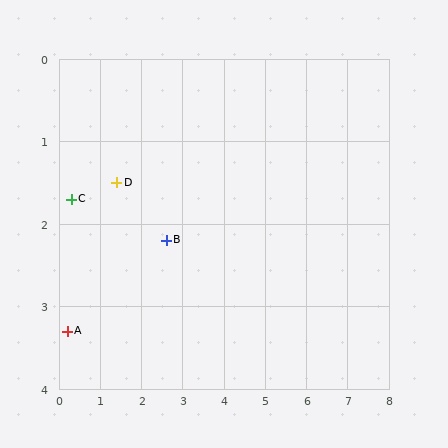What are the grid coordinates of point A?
Point A is at approximately (0.2, 3.3).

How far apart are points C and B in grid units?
Points C and B are about 2.4 grid units apart.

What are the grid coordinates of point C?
Point C is at approximately (0.3, 1.7).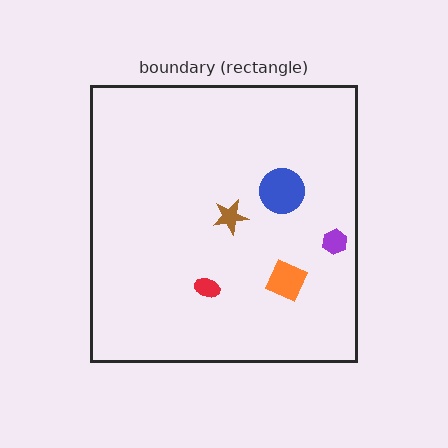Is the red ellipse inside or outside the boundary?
Inside.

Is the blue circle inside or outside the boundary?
Inside.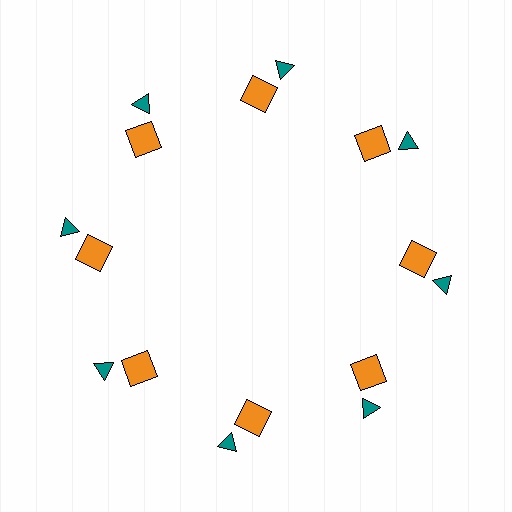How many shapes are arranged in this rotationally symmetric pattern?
There are 16 shapes, arranged in 8 groups of 2.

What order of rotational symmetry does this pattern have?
This pattern has 8-fold rotational symmetry.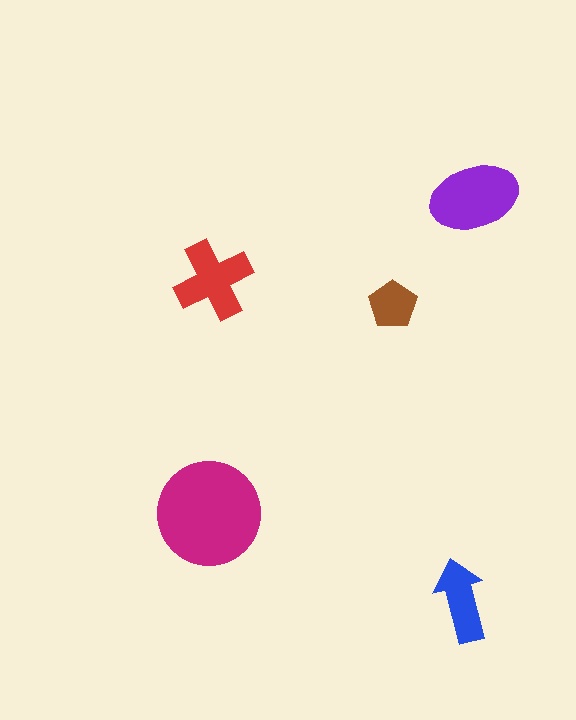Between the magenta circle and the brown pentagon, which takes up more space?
The magenta circle.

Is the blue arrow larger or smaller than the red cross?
Smaller.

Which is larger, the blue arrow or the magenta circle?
The magenta circle.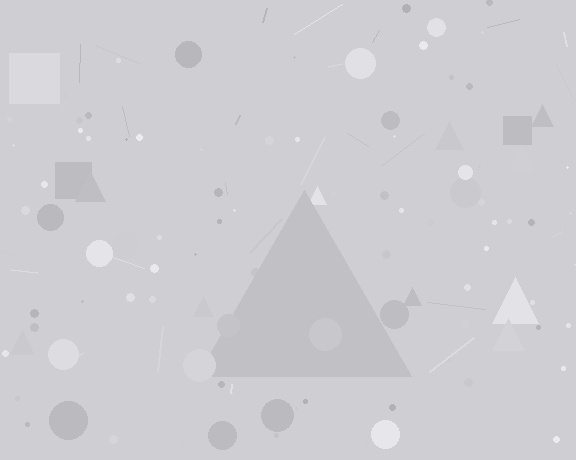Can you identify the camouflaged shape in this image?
The camouflaged shape is a triangle.